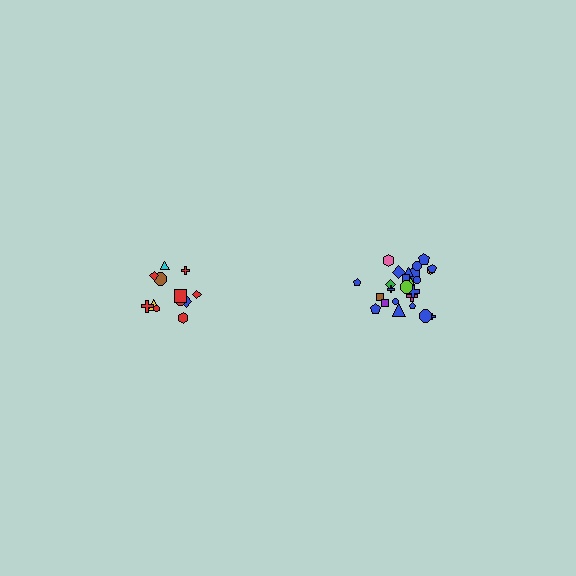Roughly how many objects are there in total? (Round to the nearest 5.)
Roughly 35 objects in total.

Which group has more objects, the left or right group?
The right group.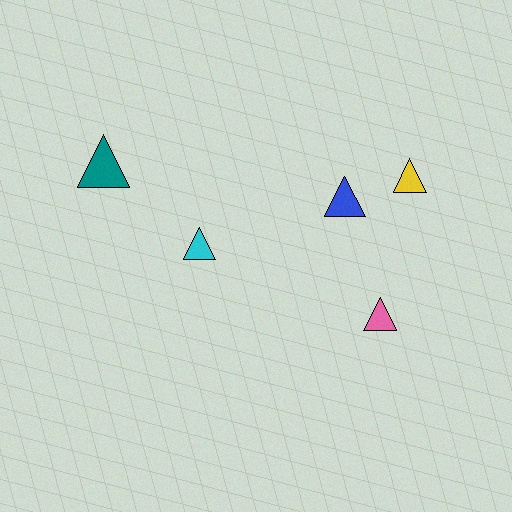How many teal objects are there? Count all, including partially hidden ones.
There is 1 teal object.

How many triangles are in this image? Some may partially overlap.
There are 5 triangles.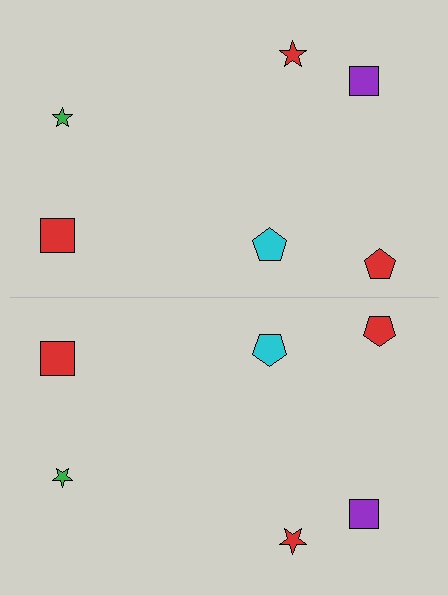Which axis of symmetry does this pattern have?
The pattern has a horizontal axis of symmetry running through the center of the image.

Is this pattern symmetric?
Yes, this pattern has bilateral (reflection) symmetry.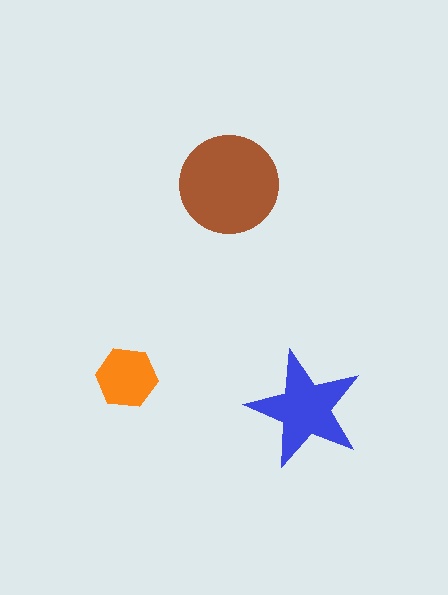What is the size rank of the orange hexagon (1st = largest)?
3rd.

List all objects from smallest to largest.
The orange hexagon, the blue star, the brown circle.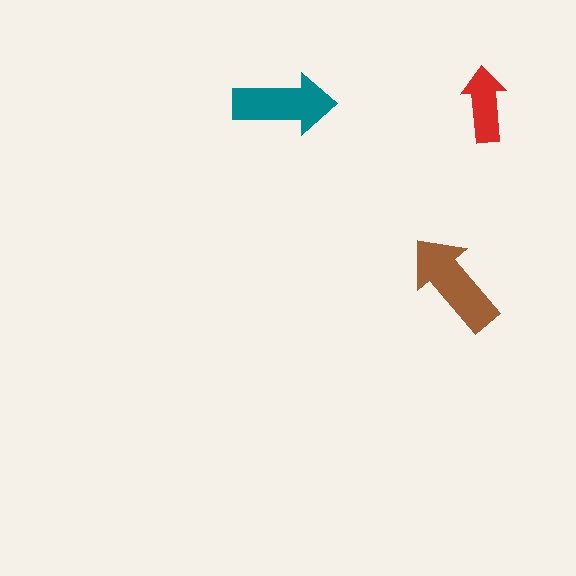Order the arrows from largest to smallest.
the brown one, the teal one, the red one.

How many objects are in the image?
There are 3 objects in the image.